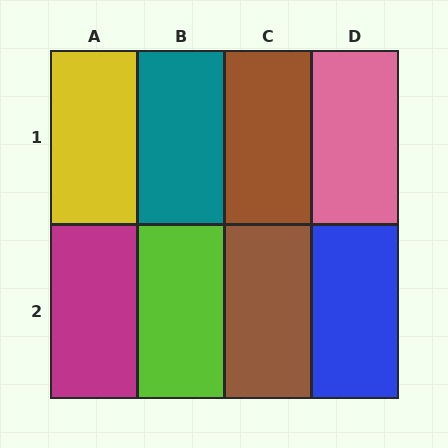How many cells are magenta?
1 cell is magenta.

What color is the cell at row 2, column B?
Lime.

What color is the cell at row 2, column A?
Magenta.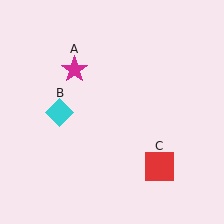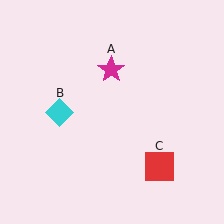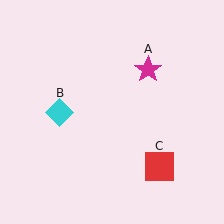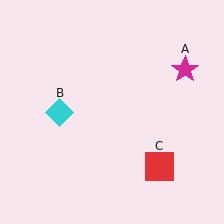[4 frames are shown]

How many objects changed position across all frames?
1 object changed position: magenta star (object A).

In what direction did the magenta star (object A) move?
The magenta star (object A) moved right.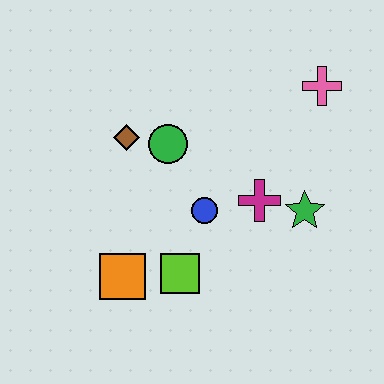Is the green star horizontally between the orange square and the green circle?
No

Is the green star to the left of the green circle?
No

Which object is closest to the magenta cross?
The green star is closest to the magenta cross.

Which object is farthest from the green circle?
The pink cross is farthest from the green circle.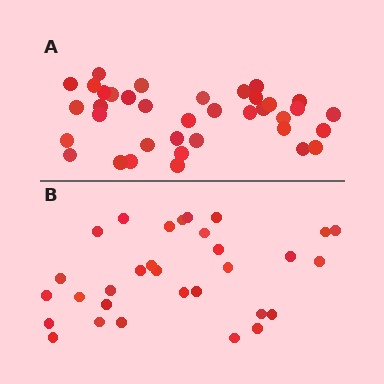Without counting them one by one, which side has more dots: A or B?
Region A (the top region) has more dots.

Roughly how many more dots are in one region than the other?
Region A has about 6 more dots than region B.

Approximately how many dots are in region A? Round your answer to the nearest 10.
About 40 dots. (The exact count is 37, which rounds to 40.)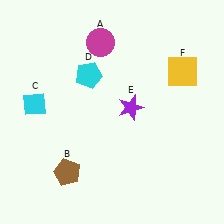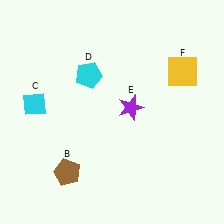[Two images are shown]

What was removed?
The magenta circle (A) was removed in Image 2.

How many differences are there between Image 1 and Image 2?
There is 1 difference between the two images.